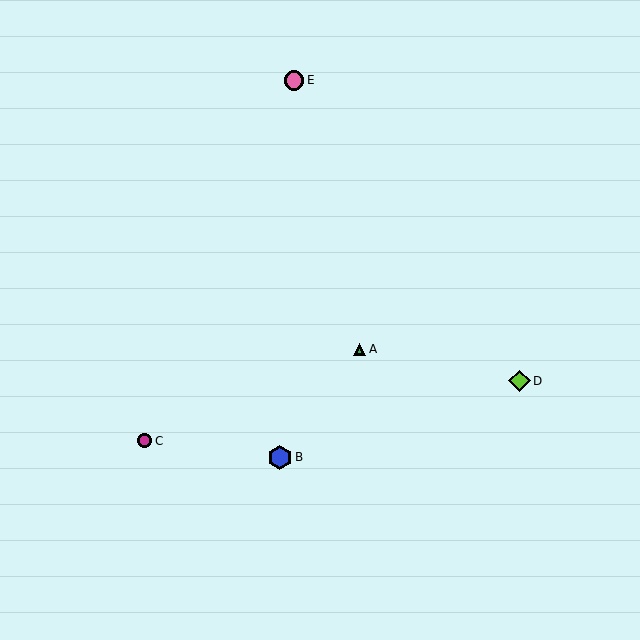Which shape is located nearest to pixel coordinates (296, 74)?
The pink circle (labeled E) at (294, 80) is nearest to that location.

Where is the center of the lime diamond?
The center of the lime diamond is at (520, 381).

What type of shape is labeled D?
Shape D is a lime diamond.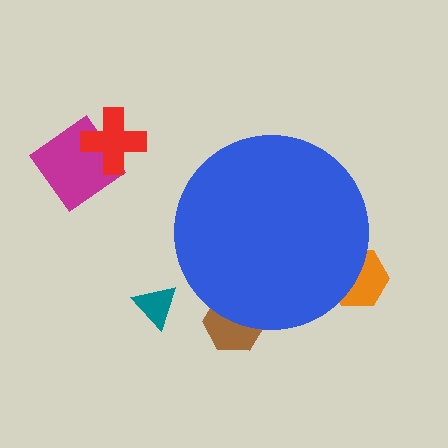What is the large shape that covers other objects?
A blue circle.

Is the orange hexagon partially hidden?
Yes, the orange hexagon is partially hidden behind the blue circle.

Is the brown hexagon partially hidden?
Yes, the brown hexagon is partially hidden behind the blue circle.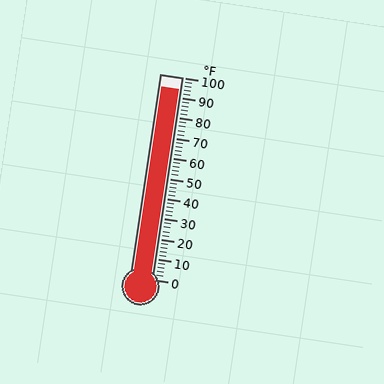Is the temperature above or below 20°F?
The temperature is above 20°F.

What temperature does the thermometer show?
The thermometer shows approximately 94°F.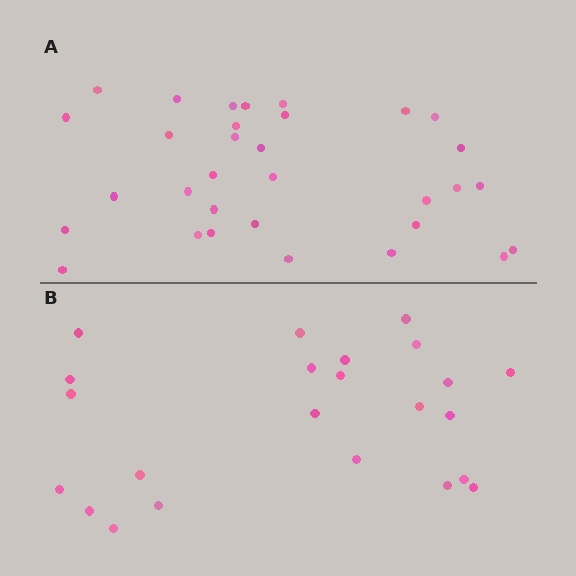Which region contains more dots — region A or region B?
Region A (the top region) has more dots.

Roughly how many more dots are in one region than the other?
Region A has roughly 8 or so more dots than region B.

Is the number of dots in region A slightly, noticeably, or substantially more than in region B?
Region A has noticeably more, but not dramatically so. The ratio is roughly 1.4 to 1.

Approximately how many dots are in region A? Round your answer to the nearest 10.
About 30 dots. (The exact count is 32, which rounds to 30.)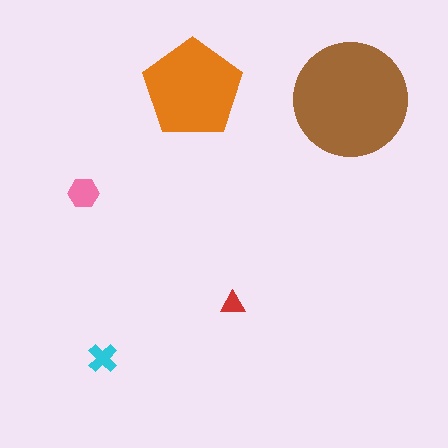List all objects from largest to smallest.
The brown circle, the orange pentagon, the pink hexagon, the cyan cross, the red triangle.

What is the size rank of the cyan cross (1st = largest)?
4th.